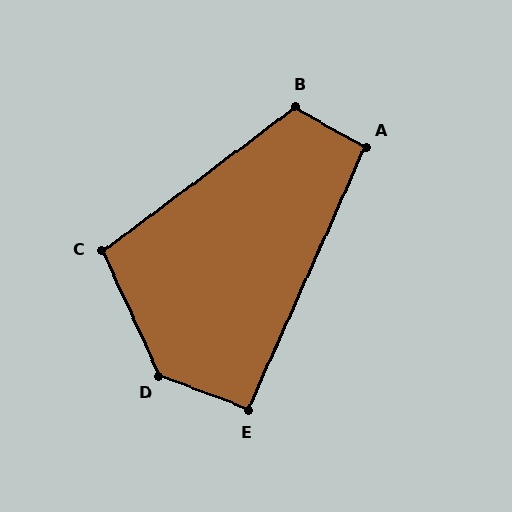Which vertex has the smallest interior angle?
E, at approximately 93 degrees.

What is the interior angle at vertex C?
Approximately 102 degrees (obtuse).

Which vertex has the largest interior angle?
D, at approximately 135 degrees.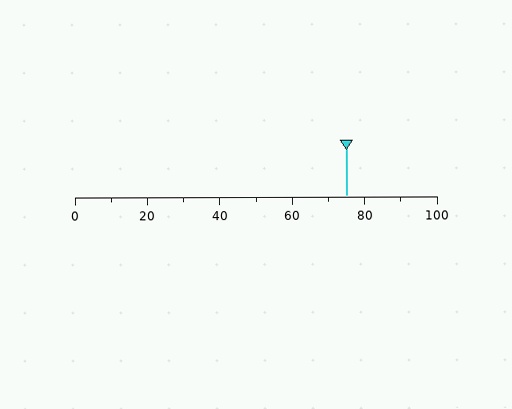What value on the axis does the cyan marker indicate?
The marker indicates approximately 75.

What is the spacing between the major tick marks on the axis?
The major ticks are spaced 20 apart.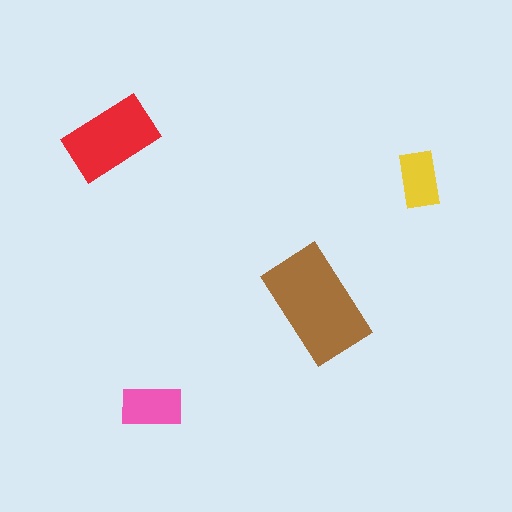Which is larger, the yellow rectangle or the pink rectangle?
The pink one.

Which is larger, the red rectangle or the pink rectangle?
The red one.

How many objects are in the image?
There are 4 objects in the image.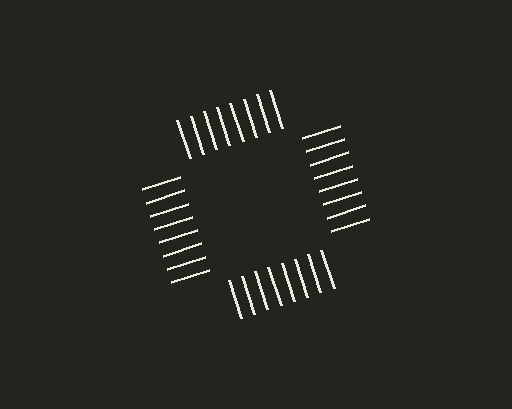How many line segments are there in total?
32 — 8 along each of the 4 edges.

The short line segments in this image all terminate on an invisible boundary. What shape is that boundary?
An illusory square — the line segments terminate on its edges but no continuous stroke is drawn.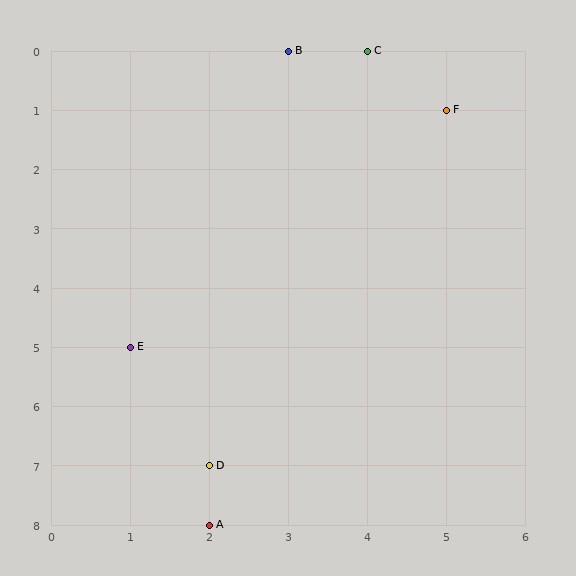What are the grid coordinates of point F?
Point F is at grid coordinates (5, 1).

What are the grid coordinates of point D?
Point D is at grid coordinates (2, 7).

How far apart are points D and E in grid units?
Points D and E are 1 column and 2 rows apart (about 2.2 grid units diagonally).